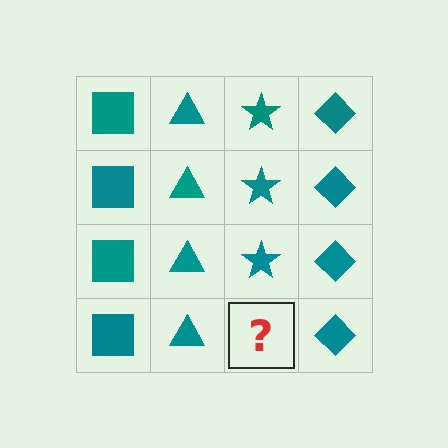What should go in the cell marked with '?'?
The missing cell should contain a teal star.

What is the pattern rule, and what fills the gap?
The rule is that each column has a consistent shape. The gap should be filled with a teal star.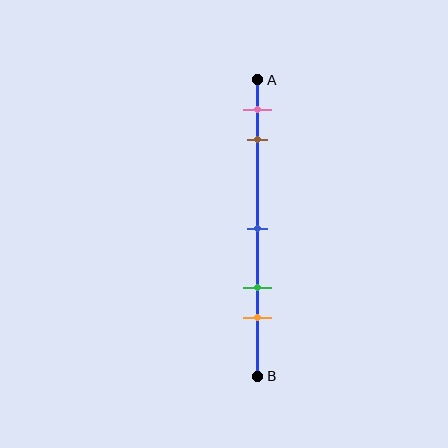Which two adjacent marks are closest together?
The pink and brown marks are the closest adjacent pair.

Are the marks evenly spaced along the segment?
No, the marks are not evenly spaced.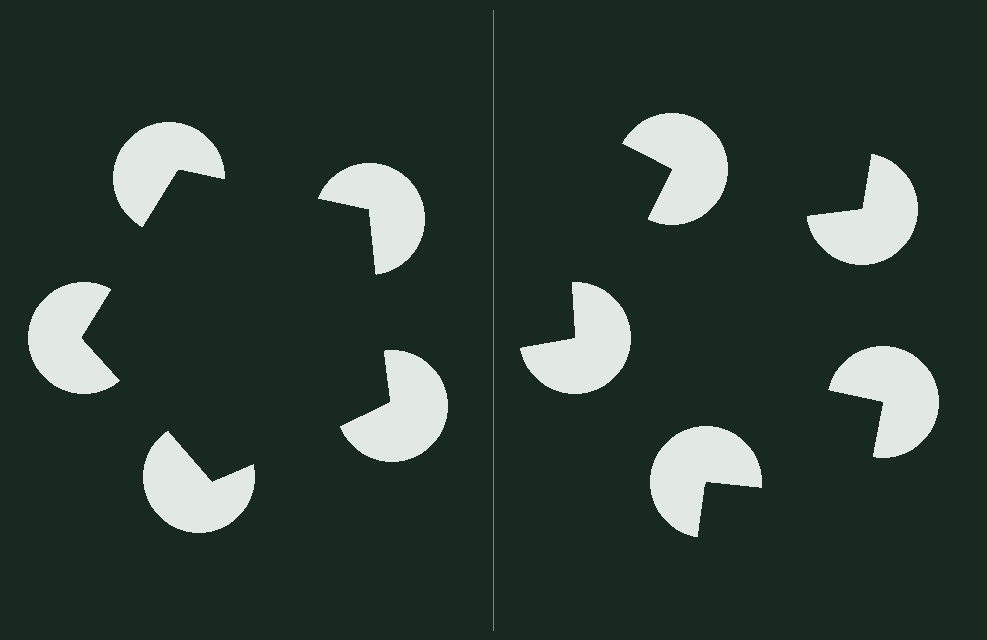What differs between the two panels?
The pac-man discs are positioned identically on both sides; only the wedge orientations differ. On the left they align to a pentagon; on the right they are misaligned.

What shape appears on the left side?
An illusory pentagon.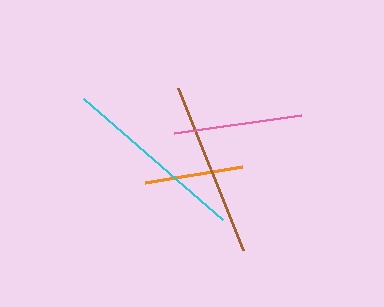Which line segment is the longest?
The cyan line is the longest at approximately 185 pixels.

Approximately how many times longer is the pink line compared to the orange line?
The pink line is approximately 1.3 times the length of the orange line.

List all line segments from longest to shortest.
From longest to shortest: cyan, brown, pink, orange.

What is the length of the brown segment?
The brown segment is approximately 174 pixels long.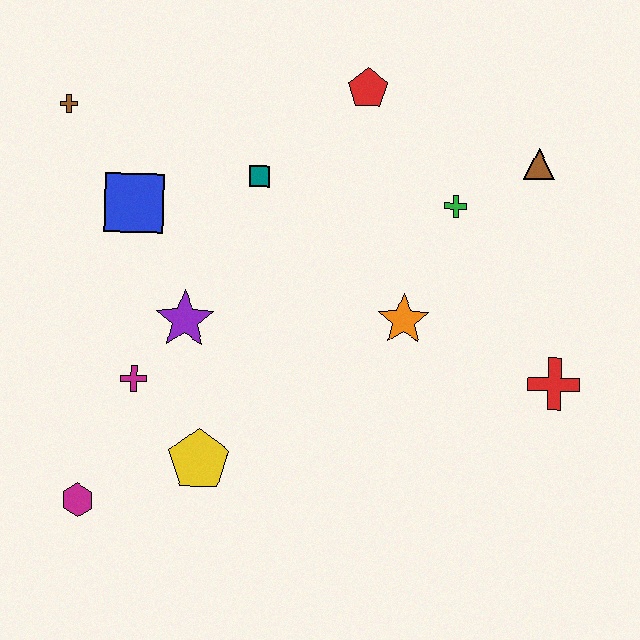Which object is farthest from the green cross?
The magenta hexagon is farthest from the green cross.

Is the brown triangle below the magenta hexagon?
No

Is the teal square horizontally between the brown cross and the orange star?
Yes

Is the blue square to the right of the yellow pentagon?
No